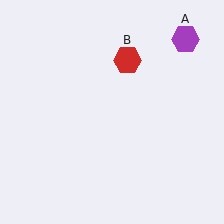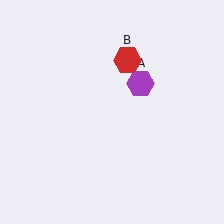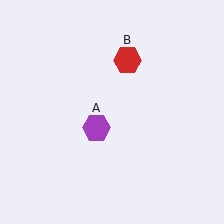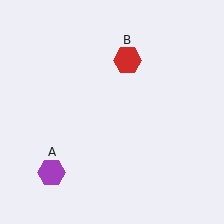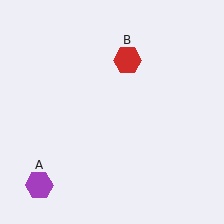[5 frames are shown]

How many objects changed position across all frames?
1 object changed position: purple hexagon (object A).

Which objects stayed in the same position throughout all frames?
Red hexagon (object B) remained stationary.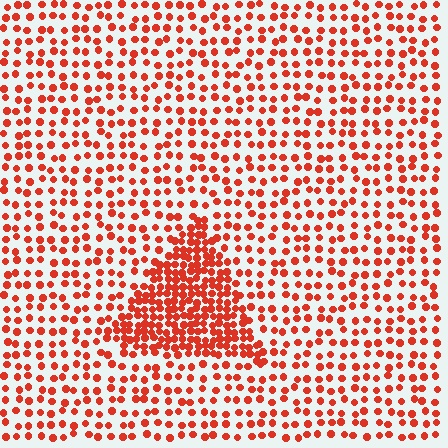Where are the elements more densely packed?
The elements are more densely packed inside the triangle boundary.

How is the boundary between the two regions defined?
The boundary is defined by a change in element density (approximately 2.4x ratio). All elements are the same color, size, and shape.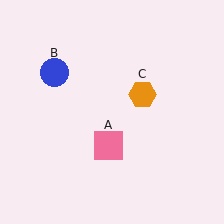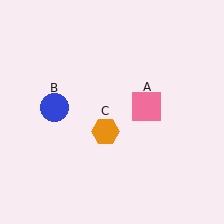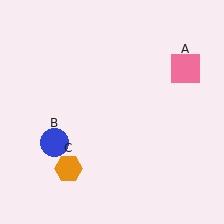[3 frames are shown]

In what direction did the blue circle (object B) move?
The blue circle (object B) moved down.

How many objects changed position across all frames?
3 objects changed position: pink square (object A), blue circle (object B), orange hexagon (object C).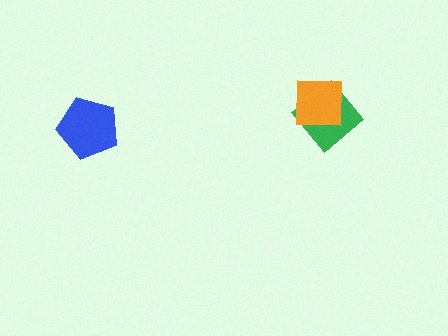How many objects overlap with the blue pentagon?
0 objects overlap with the blue pentagon.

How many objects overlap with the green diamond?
1 object overlaps with the green diamond.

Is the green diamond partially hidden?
Yes, it is partially covered by another shape.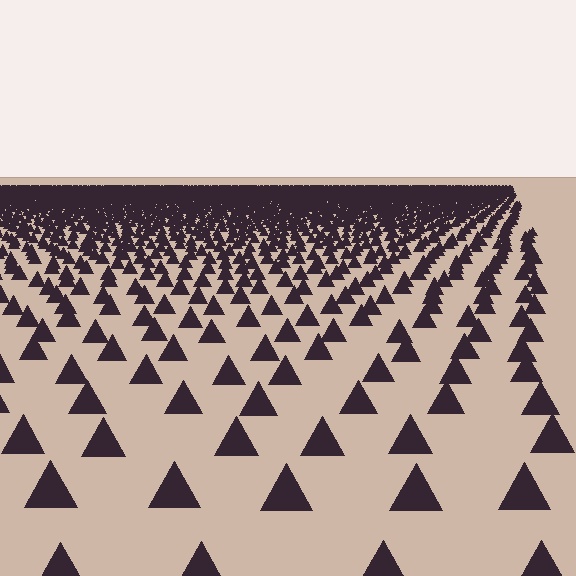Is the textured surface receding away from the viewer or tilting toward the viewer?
The surface is receding away from the viewer. Texture elements get smaller and denser toward the top.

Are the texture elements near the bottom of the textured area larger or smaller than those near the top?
Larger. Near the bottom, elements are closer to the viewer and appear at a bigger on-screen size.